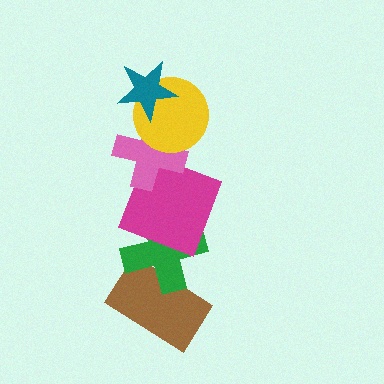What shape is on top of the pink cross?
The yellow circle is on top of the pink cross.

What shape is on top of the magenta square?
The pink cross is on top of the magenta square.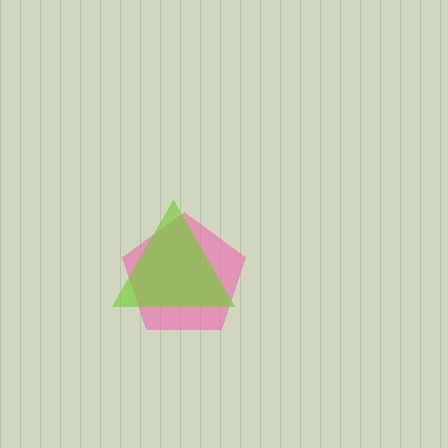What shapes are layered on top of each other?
The layered shapes are: a pink pentagon, a lime triangle.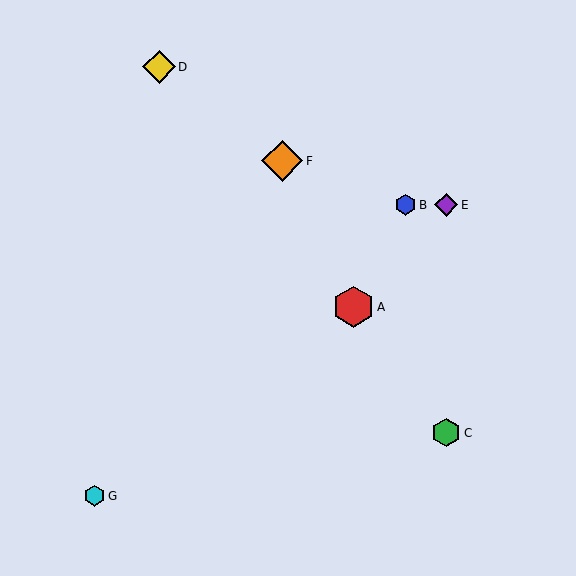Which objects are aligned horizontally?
Objects B, E are aligned horizontally.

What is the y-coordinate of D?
Object D is at y≈67.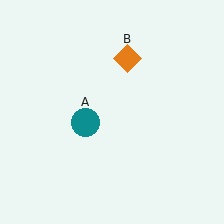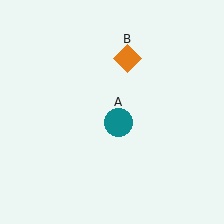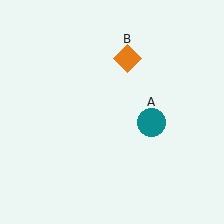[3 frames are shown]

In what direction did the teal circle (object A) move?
The teal circle (object A) moved right.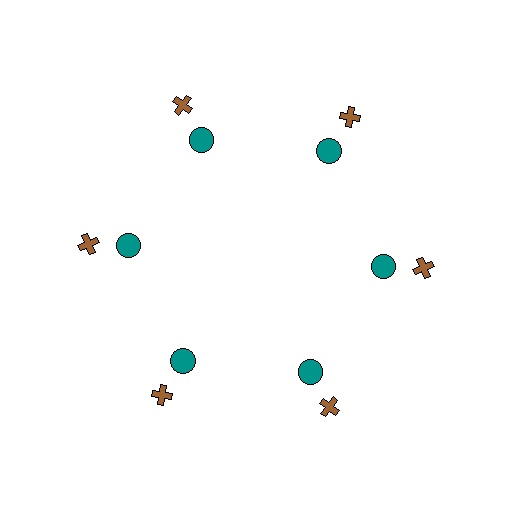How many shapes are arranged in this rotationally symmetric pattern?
There are 12 shapes, arranged in 6 groups of 2.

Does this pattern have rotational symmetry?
Yes, this pattern has 6-fold rotational symmetry. It looks the same after rotating 60 degrees around the center.